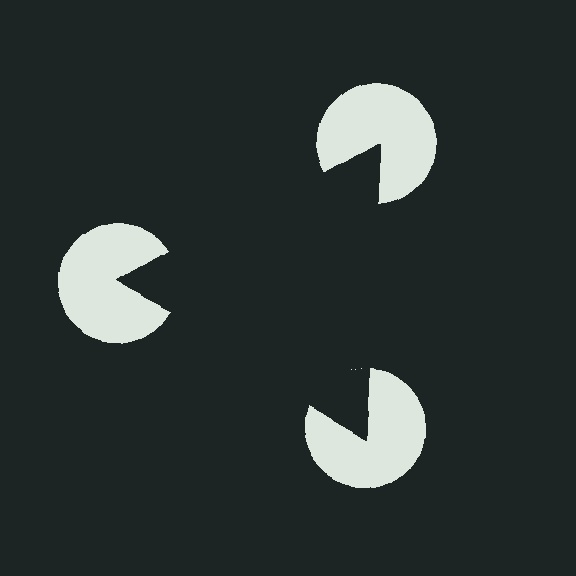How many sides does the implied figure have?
3 sides.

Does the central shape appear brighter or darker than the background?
It typically appears slightly darker than the background, even though no actual brightness change is drawn.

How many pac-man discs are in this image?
There are 3 — one at each vertex of the illusory triangle.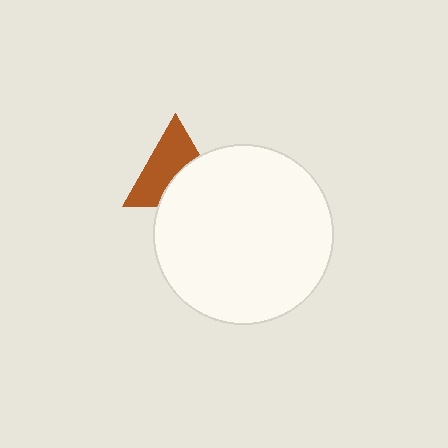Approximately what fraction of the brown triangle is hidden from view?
Roughly 43% of the brown triangle is hidden behind the white circle.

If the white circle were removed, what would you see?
You would see the complete brown triangle.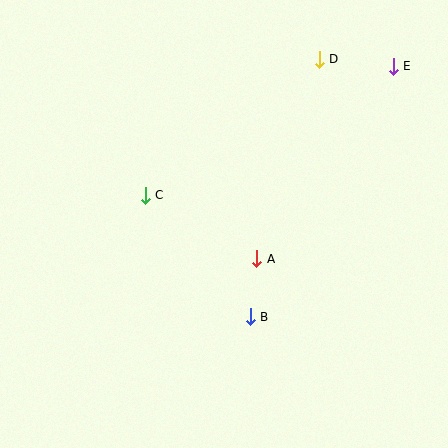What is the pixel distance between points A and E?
The distance between A and E is 236 pixels.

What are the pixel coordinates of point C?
Point C is at (145, 195).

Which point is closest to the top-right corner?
Point E is closest to the top-right corner.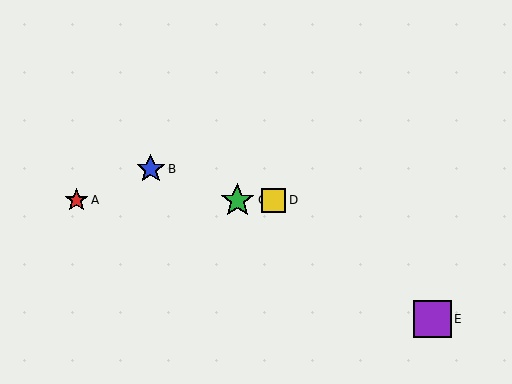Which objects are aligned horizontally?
Objects A, C, D are aligned horizontally.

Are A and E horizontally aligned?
No, A is at y≈200 and E is at y≈319.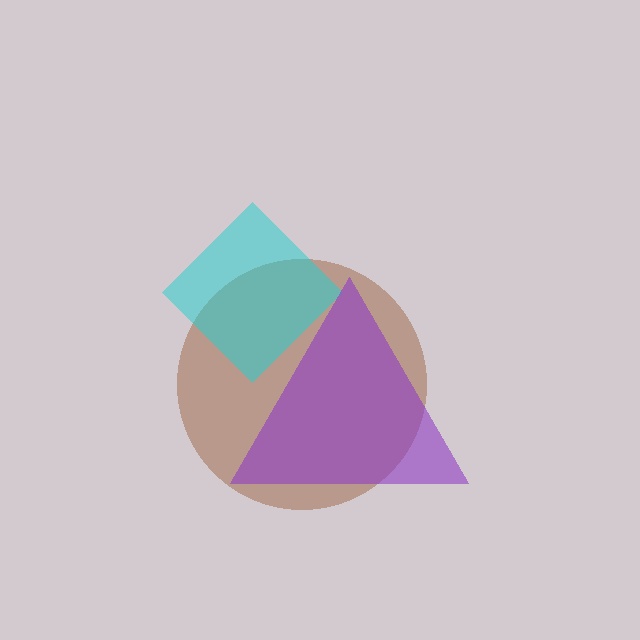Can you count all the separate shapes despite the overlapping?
Yes, there are 3 separate shapes.